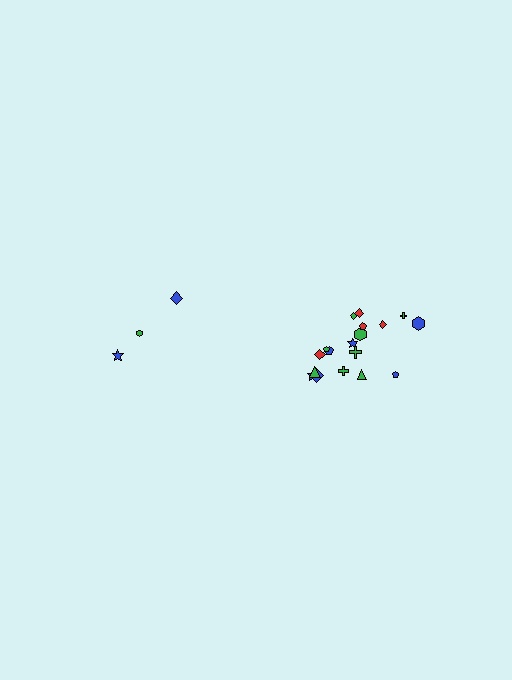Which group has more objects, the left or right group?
The right group.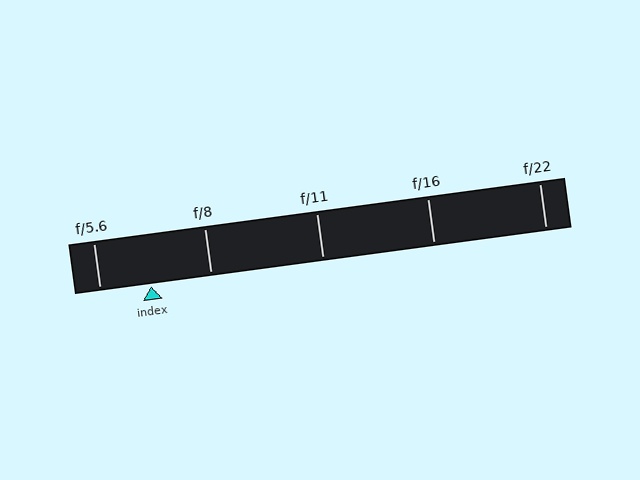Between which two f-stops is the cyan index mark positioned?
The index mark is between f/5.6 and f/8.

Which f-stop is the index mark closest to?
The index mark is closest to f/5.6.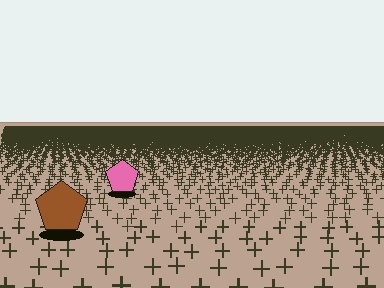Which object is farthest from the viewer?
The pink pentagon is farthest from the viewer. It appears smaller and the ground texture around it is denser.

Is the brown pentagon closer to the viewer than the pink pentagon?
Yes. The brown pentagon is closer — you can tell from the texture gradient: the ground texture is coarser near it.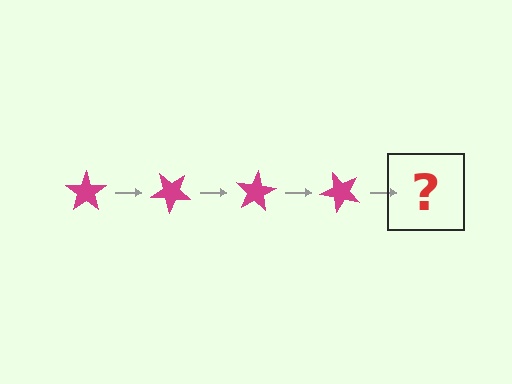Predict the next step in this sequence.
The next step is a magenta star rotated 160 degrees.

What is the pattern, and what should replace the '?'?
The pattern is that the star rotates 40 degrees each step. The '?' should be a magenta star rotated 160 degrees.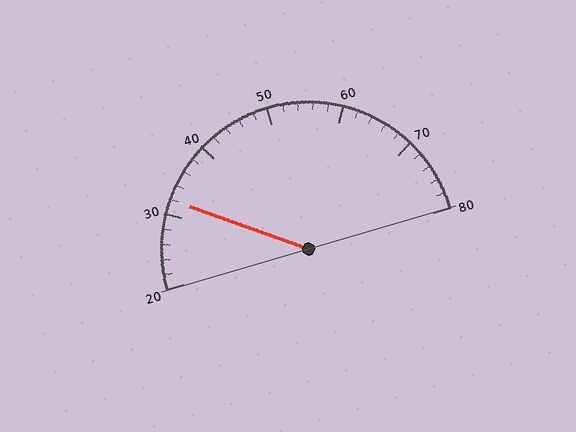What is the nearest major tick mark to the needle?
The nearest major tick mark is 30.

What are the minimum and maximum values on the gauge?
The gauge ranges from 20 to 80.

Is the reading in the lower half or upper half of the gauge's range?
The reading is in the lower half of the range (20 to 80).